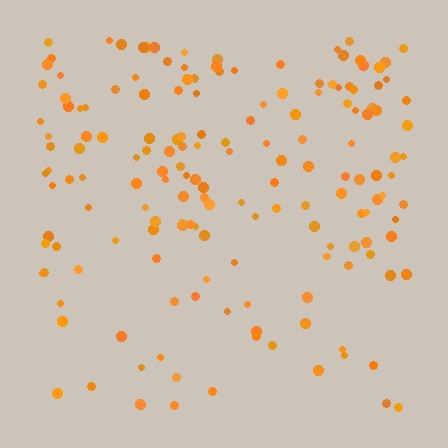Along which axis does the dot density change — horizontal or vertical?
Vertical.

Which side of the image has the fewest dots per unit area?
The bottom.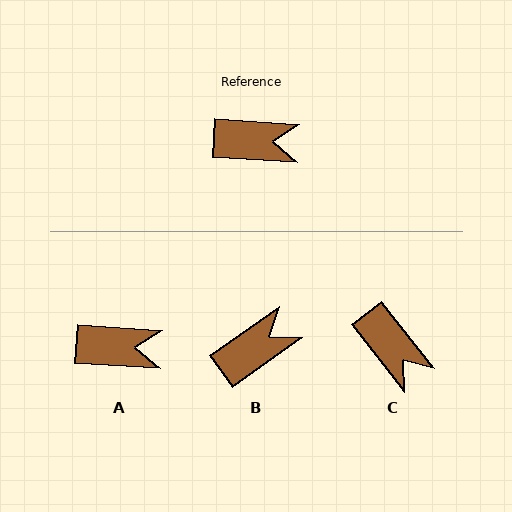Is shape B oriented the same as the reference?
No, it is off by about 39 degrees.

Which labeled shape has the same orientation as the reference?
A.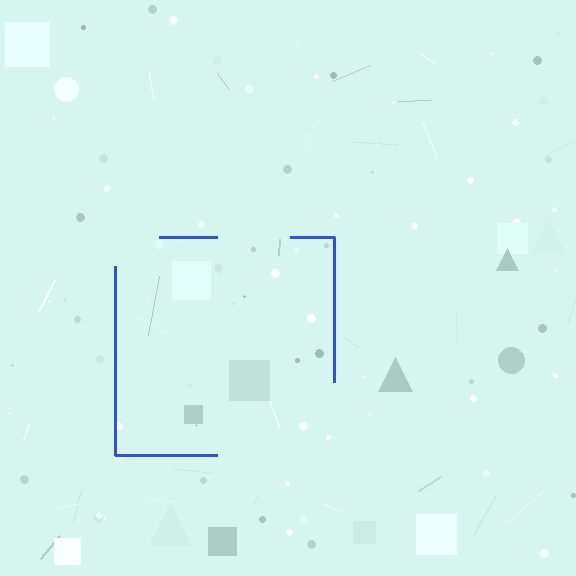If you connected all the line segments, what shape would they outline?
They would outline a square.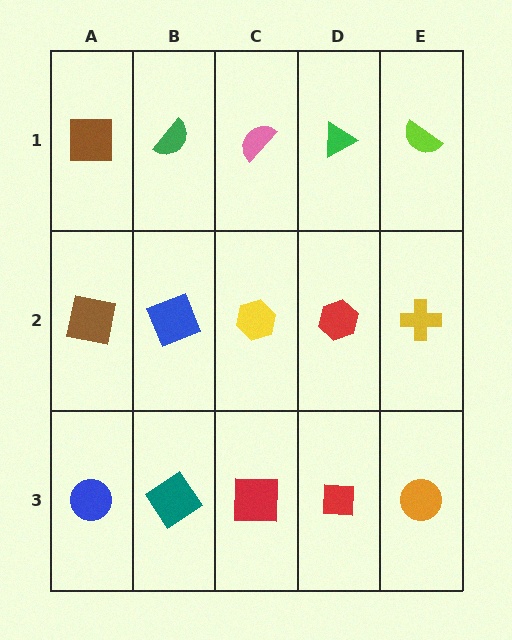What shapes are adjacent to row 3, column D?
A red hexagon (row 2, column D), a red square (row 3, column C), an orange circle (row 3, column E).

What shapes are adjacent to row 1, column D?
A red hexagon (row 2, column D), a pink semicircle (row 1, column C), a lime semicircle (row 1, column E).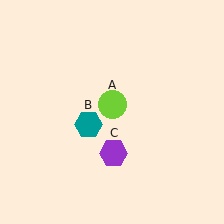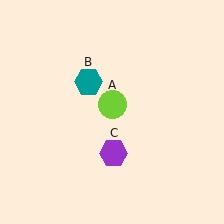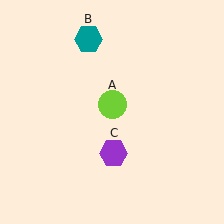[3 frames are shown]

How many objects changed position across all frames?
1 object changed position: teal hexagon (object B).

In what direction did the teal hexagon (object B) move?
The teal hexagon (object B) moved up.